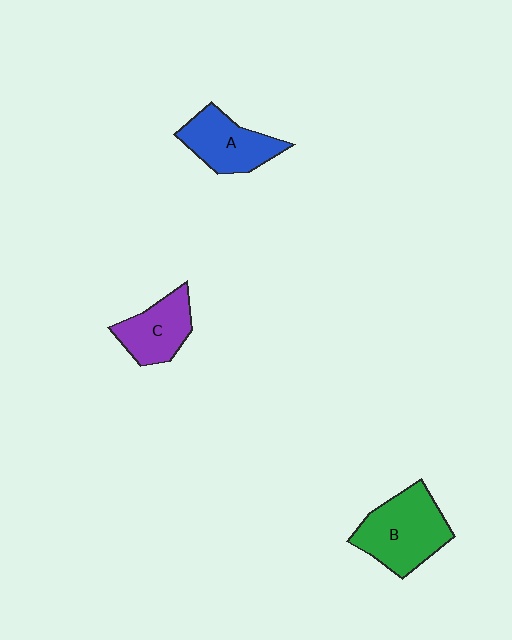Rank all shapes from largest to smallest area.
From largest to smallest: B (green), A (blue), C (purple).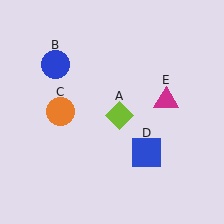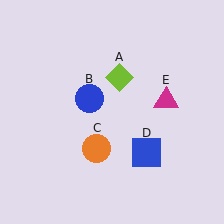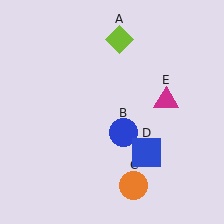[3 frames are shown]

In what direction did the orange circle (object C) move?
The orange circle (object C) moved down and to the right.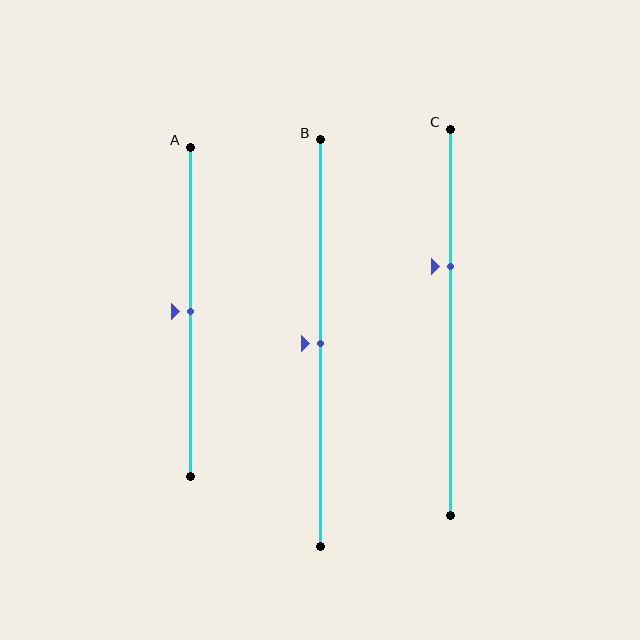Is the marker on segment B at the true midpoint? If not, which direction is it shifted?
Yes, the marker on segment B is at the true midpoint.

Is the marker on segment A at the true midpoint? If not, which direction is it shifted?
Yes, the marker on segment A is at the true midpoint.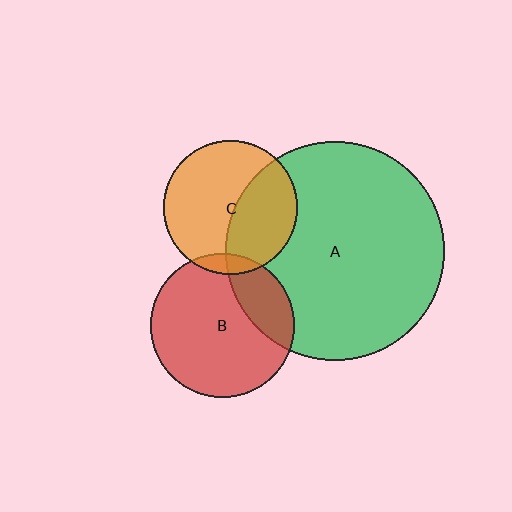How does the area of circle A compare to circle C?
Approximately 2.7 times.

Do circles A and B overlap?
Yes.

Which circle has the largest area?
Circle A (green).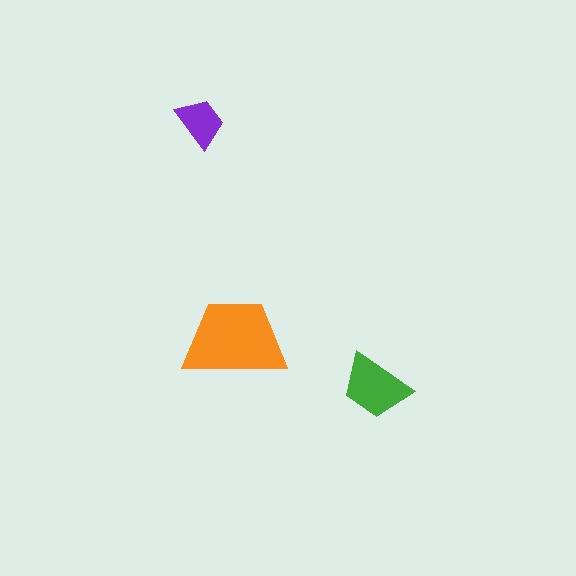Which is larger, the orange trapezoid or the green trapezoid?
The orange one.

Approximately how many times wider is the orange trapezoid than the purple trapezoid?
About 2 times wider.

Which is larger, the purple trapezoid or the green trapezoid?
The green one.